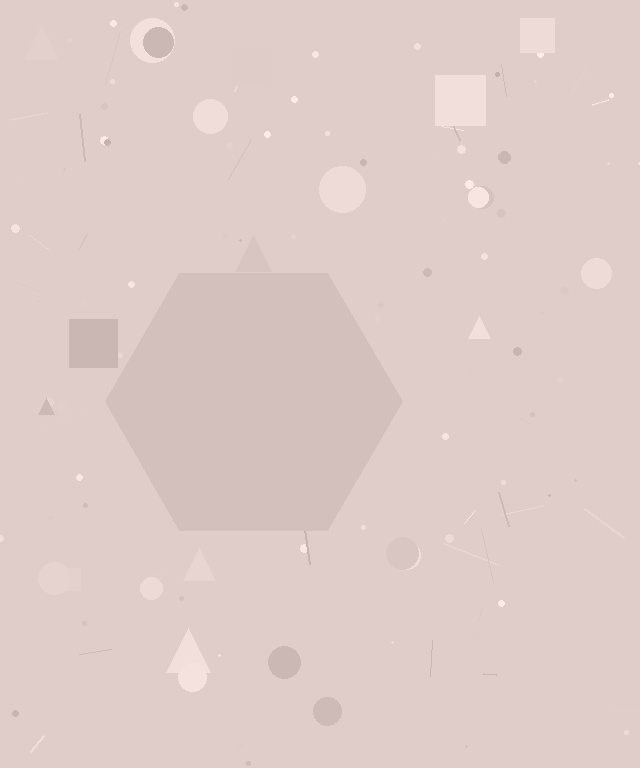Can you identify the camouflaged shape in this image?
The camouflaged shape is a hexagon.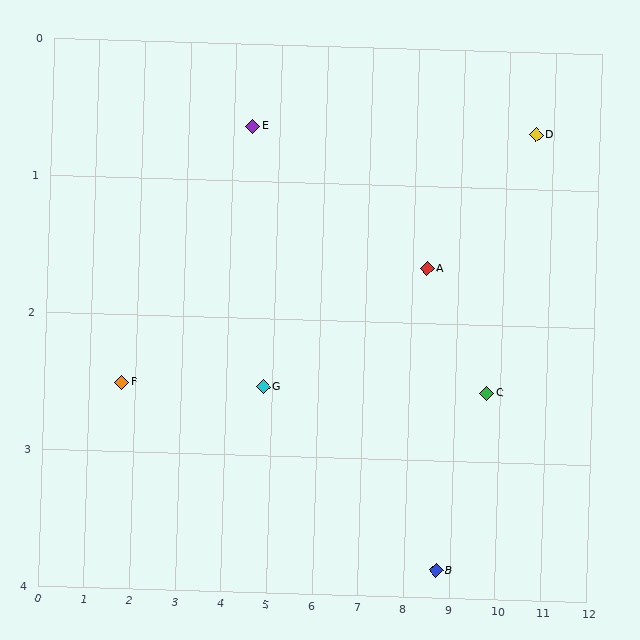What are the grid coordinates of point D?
Point D is at approximately (10.6, 0.6).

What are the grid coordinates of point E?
Point E is at approximately (4.4, 0.6).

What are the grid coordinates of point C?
Point C is at approximately (9.7, 2.5).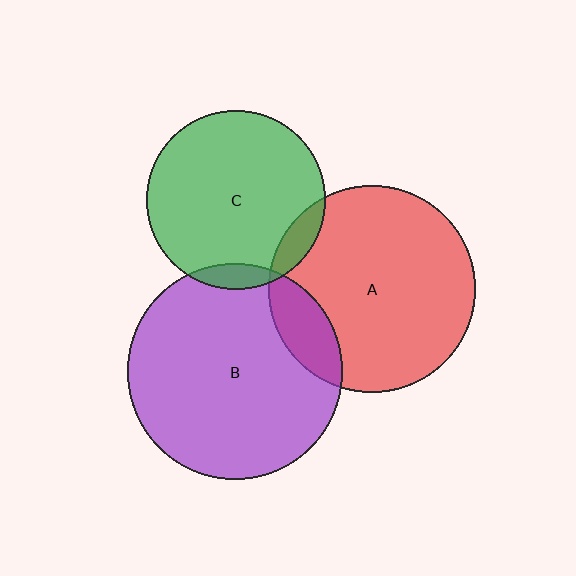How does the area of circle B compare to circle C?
Approximately 1.4 times.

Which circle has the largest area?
Circle B (purple).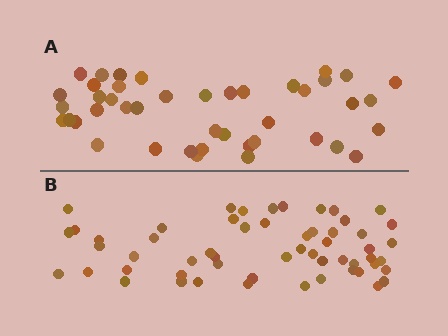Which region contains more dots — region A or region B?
Region B (the bottom region) has more dots.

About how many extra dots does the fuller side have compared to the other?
Region B has approximately 15 more dots than region A.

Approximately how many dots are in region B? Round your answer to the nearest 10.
About 60 dots. (The exact count is 56, which rounds to 60.)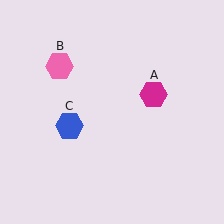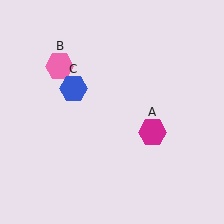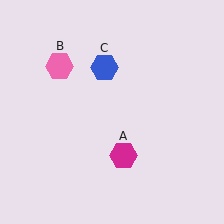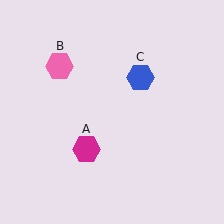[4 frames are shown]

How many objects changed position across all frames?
2 objects changed position: magenta hexagon (object A), blue hexagon (object C).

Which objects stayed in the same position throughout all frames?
Pink hexagon (object B) remained stationary.